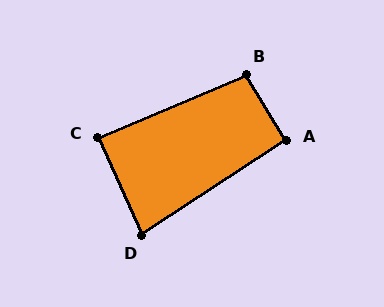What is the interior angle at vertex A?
Approximately 92 degrees (approximately right).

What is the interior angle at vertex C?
Approximately 88 degrees (approximately right).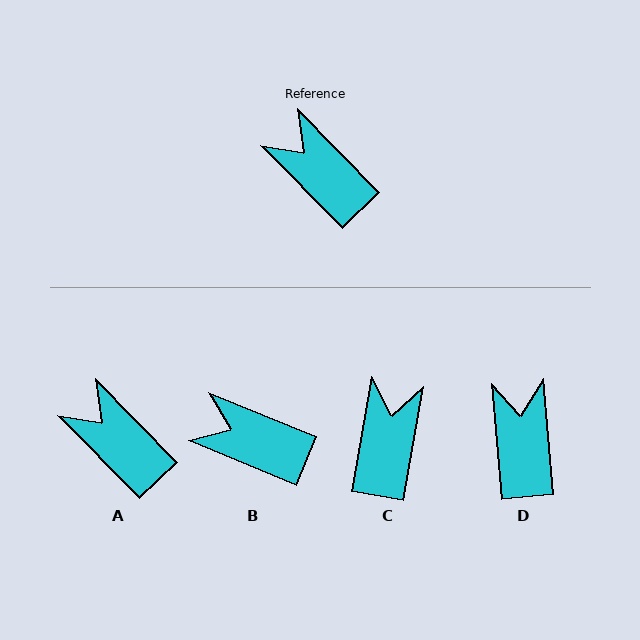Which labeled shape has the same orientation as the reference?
A.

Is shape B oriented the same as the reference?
No, it is off by about 23 degrees.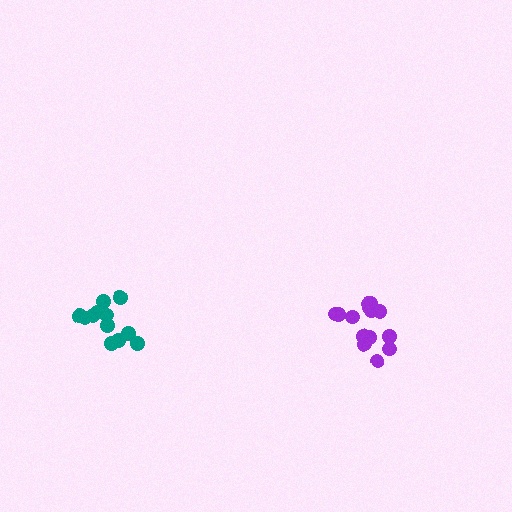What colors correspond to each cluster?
The clusters are colored: purple, teal.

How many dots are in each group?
Group 1: 14 dots, Group 2: 12 dots (26 total).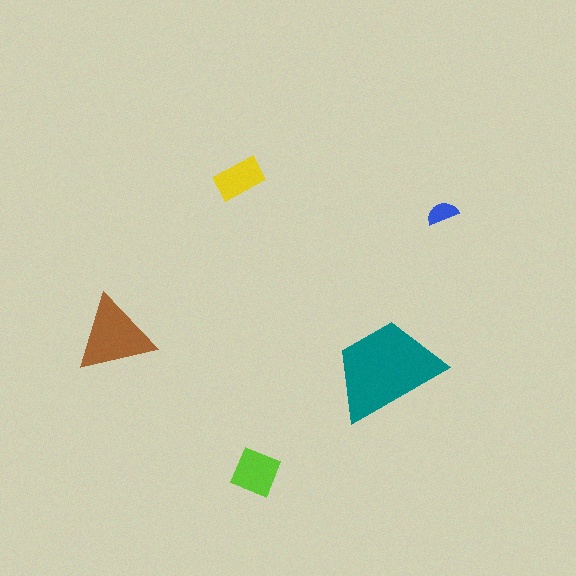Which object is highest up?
The yellow rectangle is topmost.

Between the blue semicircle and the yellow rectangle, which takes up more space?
The yellow rectangle.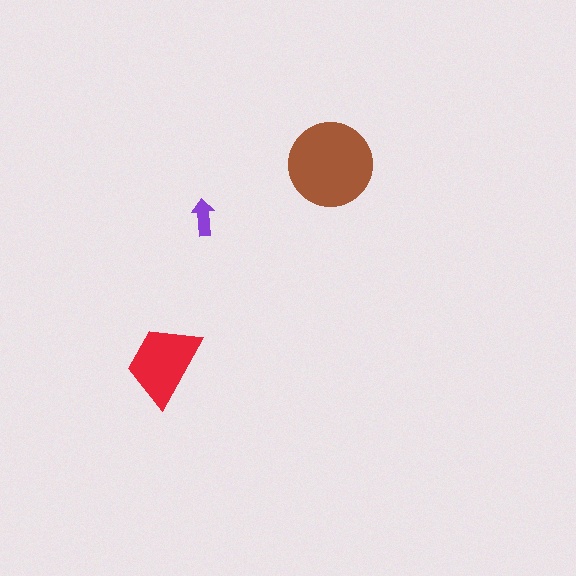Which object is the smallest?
The purple arrow.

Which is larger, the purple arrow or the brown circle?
The brown circle.